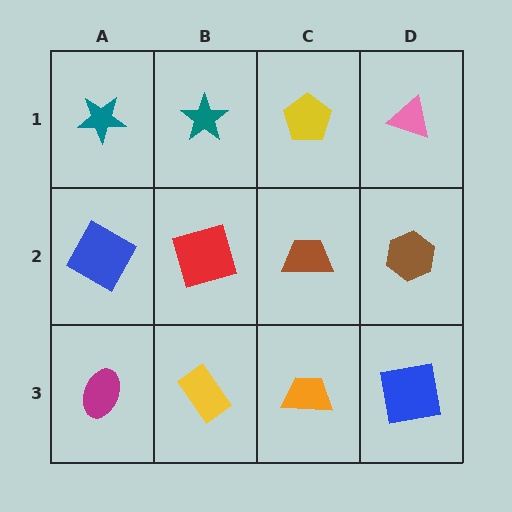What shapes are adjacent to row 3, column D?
A brown hexagon (row 2, column D), an orange trapezoid (row 3, column C).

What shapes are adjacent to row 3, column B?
A red square (row 2, column B), a magenta ellipse (row 3, column A), an orange trapezoid (row 3, column C).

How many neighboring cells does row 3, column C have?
3.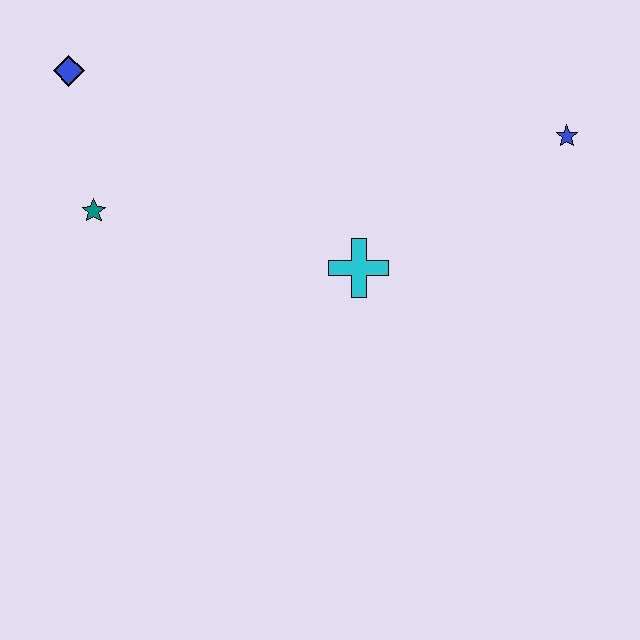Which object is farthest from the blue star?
The blue diamond is farthest from the blue star.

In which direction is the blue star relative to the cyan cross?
The blue star is to the right of the cyan cross.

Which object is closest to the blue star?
The cyan cross is closest to the blue star.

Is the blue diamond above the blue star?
Yes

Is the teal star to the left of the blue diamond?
No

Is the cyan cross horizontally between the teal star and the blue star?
Yes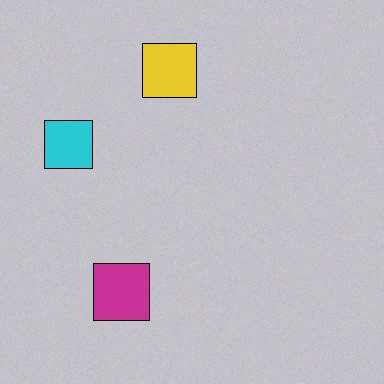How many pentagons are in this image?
There are no pentagons.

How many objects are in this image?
There are 3 objects.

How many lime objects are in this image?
There are no lime objects.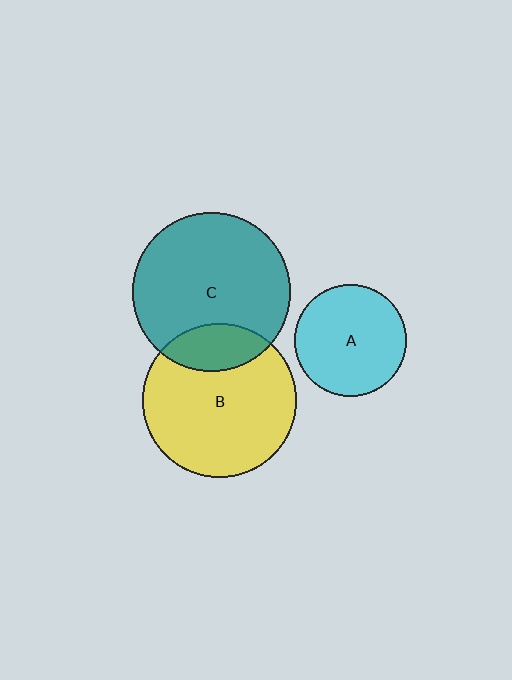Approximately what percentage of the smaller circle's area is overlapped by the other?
Approximately 20%.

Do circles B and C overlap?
Yes.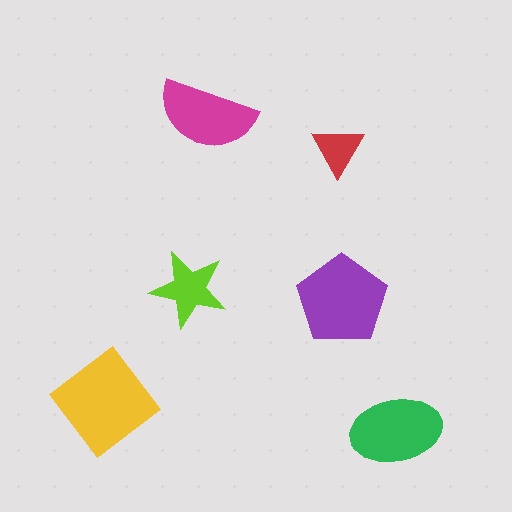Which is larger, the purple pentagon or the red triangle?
The purple pentagon.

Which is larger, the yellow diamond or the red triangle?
The yellow diamond.